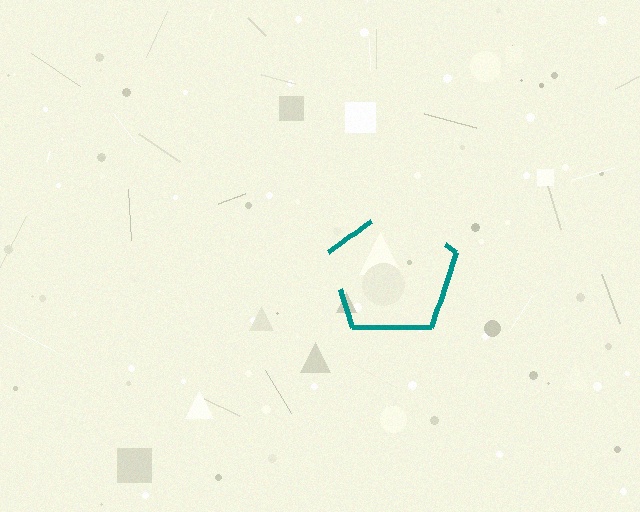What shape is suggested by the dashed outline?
The dashed outline suggests a pentagon.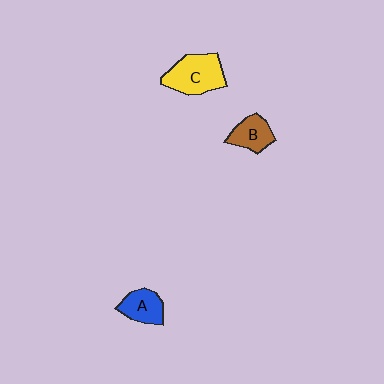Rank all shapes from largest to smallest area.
From largest to smallest: C (yellow), A (blue), B (brown).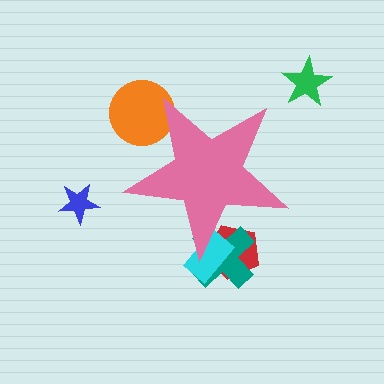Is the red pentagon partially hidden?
Yes, the red pentagon is partially hidden behind the pink star.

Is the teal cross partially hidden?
Yes, the teal cross is partially hidden behind the pink star.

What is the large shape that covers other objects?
A pink star.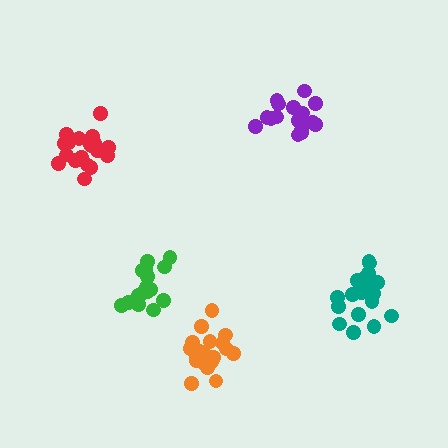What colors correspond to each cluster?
The clusters are colored: teal, red, orange, purple, green.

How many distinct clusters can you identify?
There are 5 distinct clusters.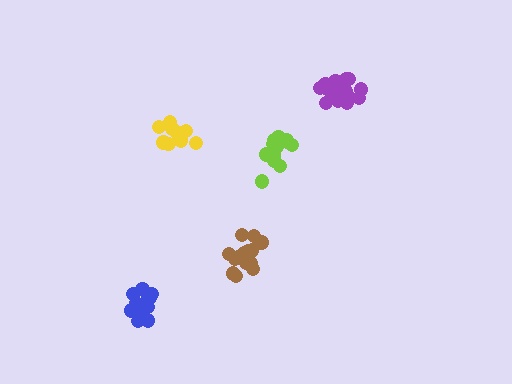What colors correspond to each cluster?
The clusters are colored: purple, yellow, brown, blue, lime.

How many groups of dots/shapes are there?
There are 5 groups.